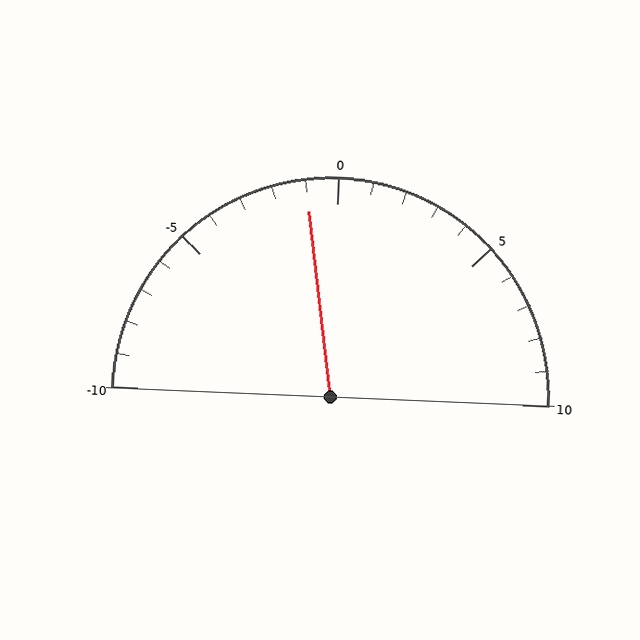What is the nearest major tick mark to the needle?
The nearest major tick mark is 0.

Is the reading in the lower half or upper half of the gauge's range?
The reading is in the lower half of the range (-10 to 10).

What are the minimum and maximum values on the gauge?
The gauge ranges from -10 to 10.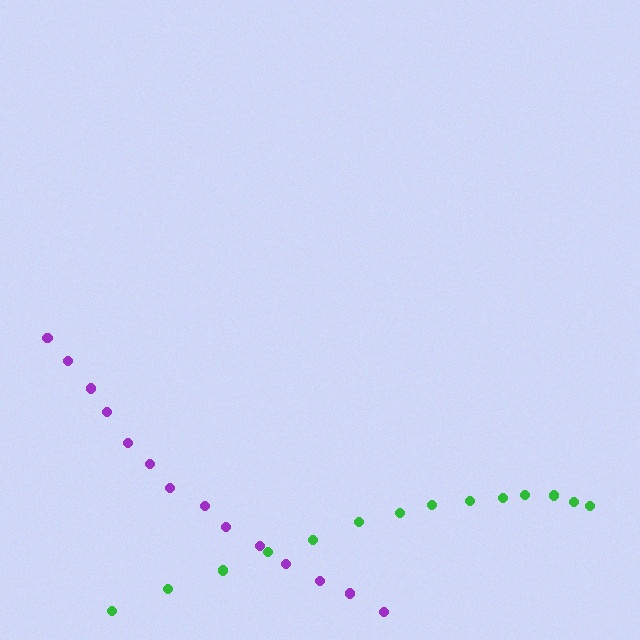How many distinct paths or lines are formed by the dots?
There are 2 distinct paths.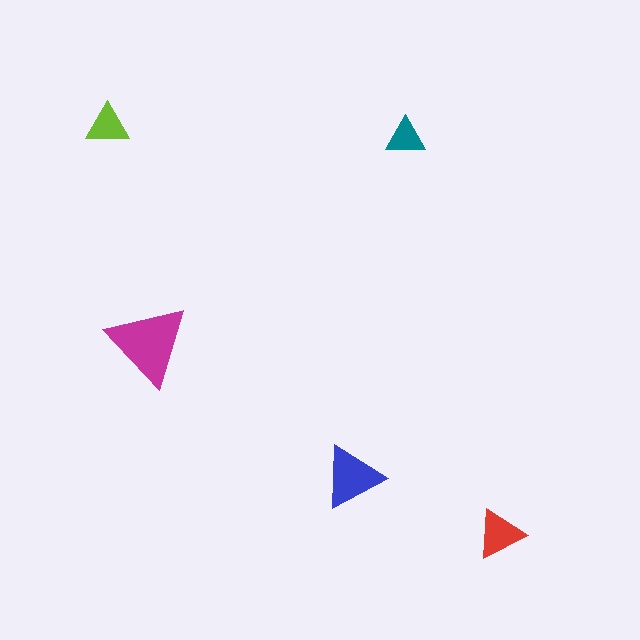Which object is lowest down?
The red triangle is bottommost.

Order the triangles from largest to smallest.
the magenta one, the blue one, the red one, the lime one, the teal one.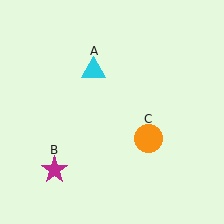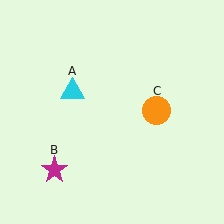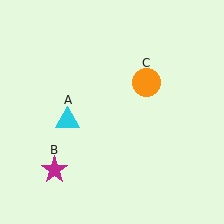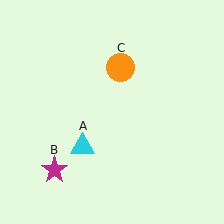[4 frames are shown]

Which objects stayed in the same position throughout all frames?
Magenta star (object B) remained stationary.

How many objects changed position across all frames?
2 objects changed position: cyan triangle (object A), orange circle (object C).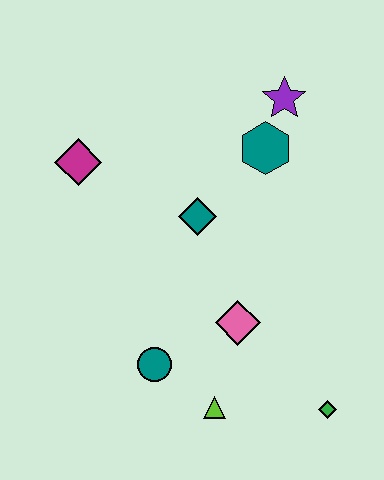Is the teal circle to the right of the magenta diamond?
Yes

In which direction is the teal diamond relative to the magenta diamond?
The teal diamond is to the right of the magenta diamond.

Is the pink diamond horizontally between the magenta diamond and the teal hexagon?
Yes